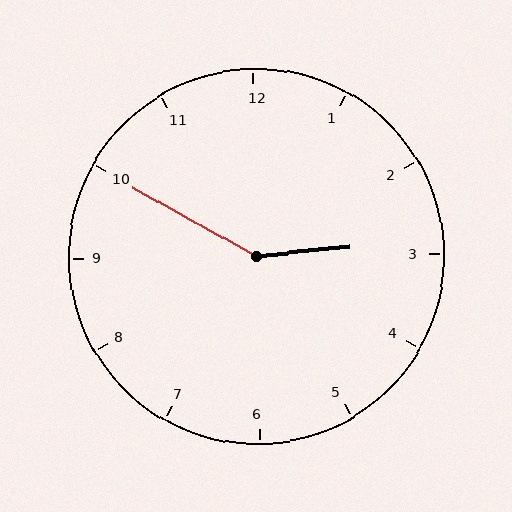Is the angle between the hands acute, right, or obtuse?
It is obtuse.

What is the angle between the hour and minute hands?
Approximately 145 degrees.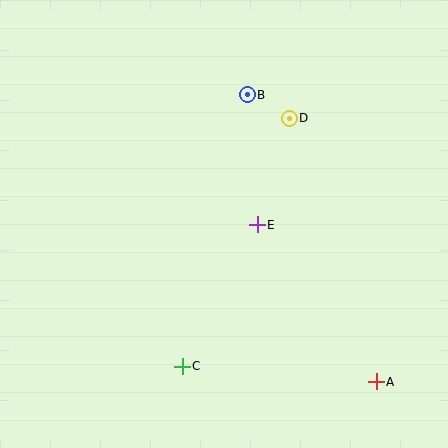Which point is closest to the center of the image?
Point E at (257, 225) is closest to the center.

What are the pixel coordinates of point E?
Point E is at (257, 225).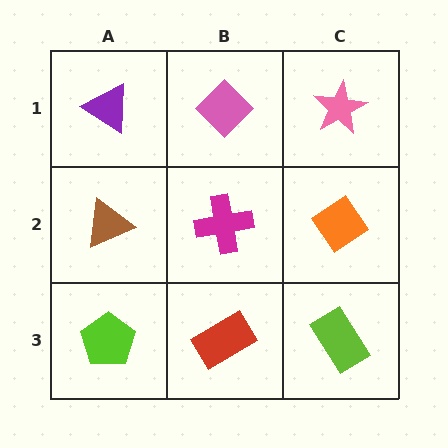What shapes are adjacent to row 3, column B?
A magenta cross (row 2, column B), a lime pentagon (row 3, column A), a lime rectangle (row 3, column C).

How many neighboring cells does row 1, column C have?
2.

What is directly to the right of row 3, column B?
A lime rectangle.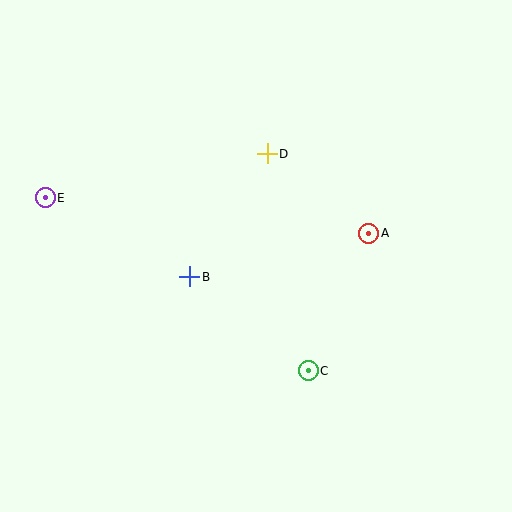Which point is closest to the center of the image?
Point B at (190, 277) is closest to the center.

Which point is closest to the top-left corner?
Point E is closest to the top-left corner.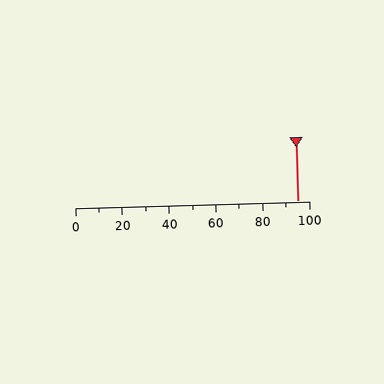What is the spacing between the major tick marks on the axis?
The major ticks are spaced 20 apart.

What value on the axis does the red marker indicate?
The marker indicates approximately 95.